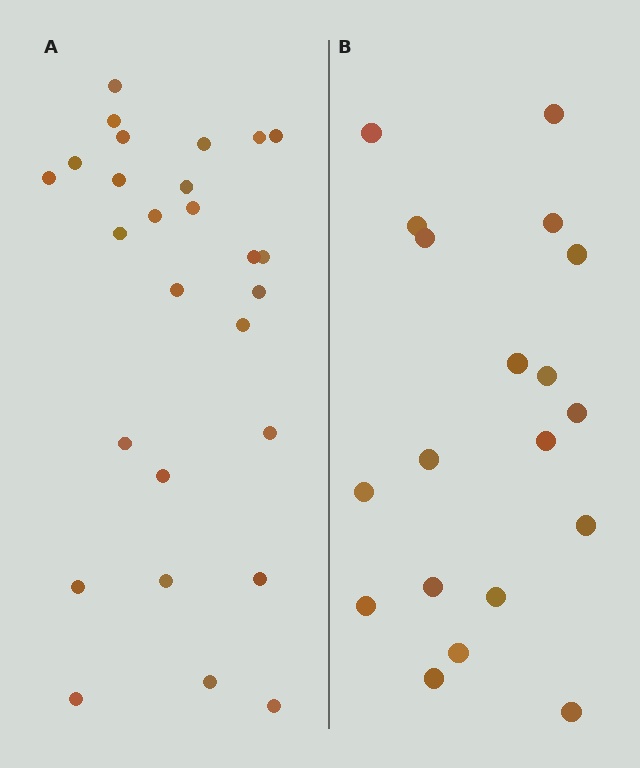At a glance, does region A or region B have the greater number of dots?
Region A (the left region) has more dots.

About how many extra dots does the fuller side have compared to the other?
Region A has roughly 8 or so more dots than region B.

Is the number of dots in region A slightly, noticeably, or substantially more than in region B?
Region A has noticeably more, but not dramatically so. The ratio is roughly 1.4 to 1.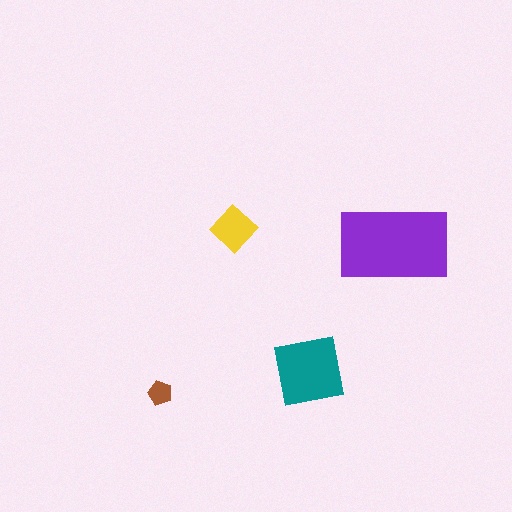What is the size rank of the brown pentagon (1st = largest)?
4th.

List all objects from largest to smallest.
The purple rectangle, the teal square, the yellow diamond, the brown pentagon.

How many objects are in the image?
There are 4 objects in the image.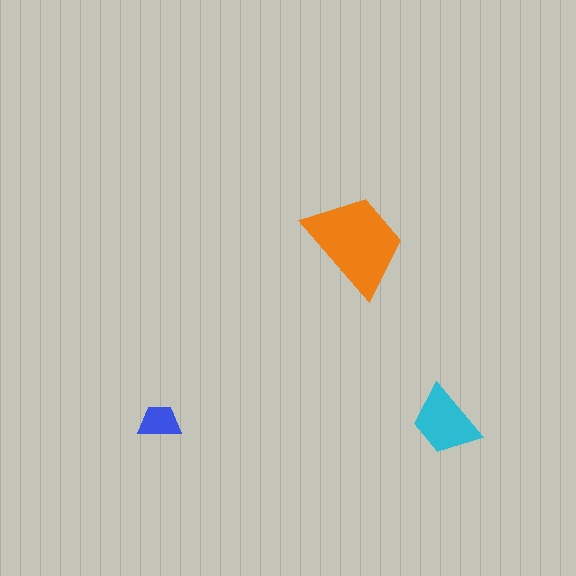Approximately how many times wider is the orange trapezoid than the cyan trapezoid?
About 1.5 times wider.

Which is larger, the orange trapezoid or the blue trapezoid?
The orange one.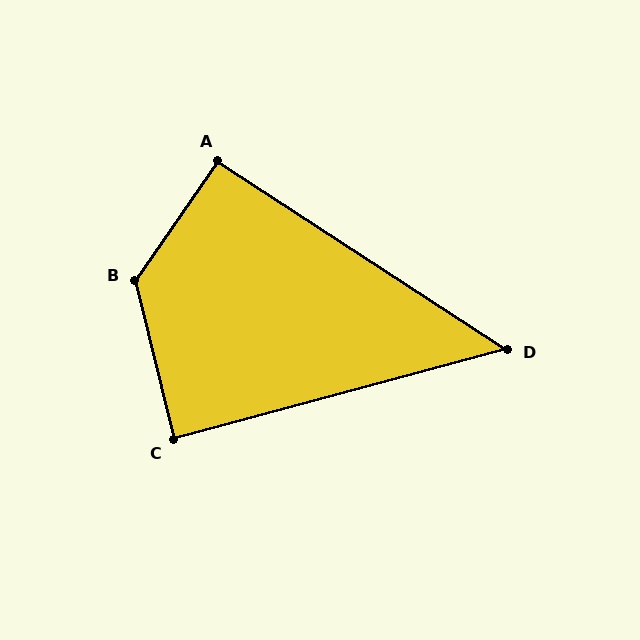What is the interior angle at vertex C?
Approximately 88 degrees (approximately right).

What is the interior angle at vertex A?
Approximately 92 degrees (approximately right).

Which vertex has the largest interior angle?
B, at approximately 132 degrees.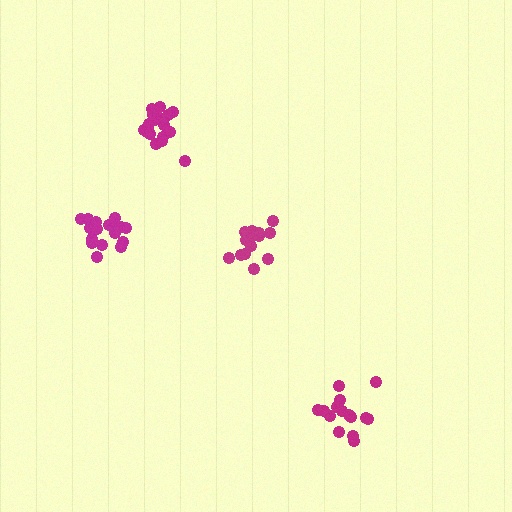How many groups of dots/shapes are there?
There are 4 groups.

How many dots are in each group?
Group 1: 17 dots, Group 2: 15 dots, Group 3: 19 dots, Group 4: 15 dots (66 total).